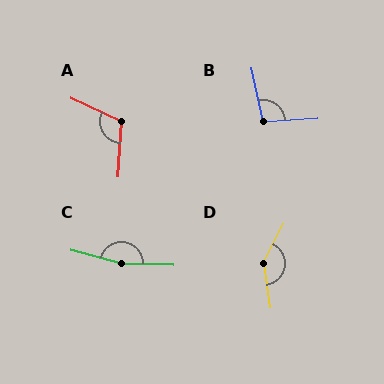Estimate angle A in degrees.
Approximately 112 degrees.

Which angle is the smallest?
B, at approximately 99 degrees.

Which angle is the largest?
C, at approximately 167 degrees.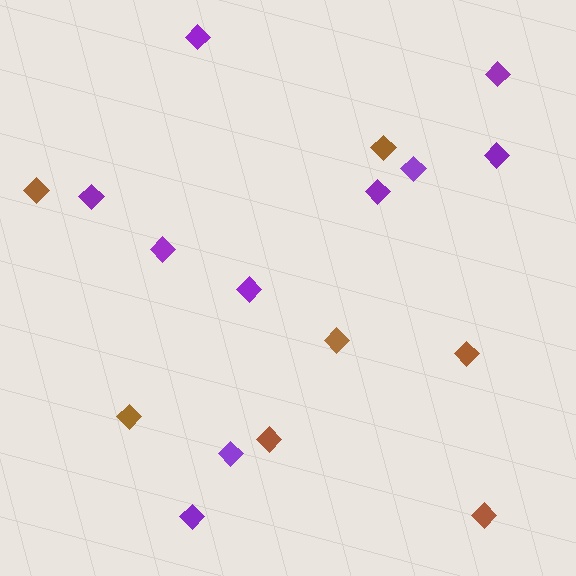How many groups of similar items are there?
There are 2 groups: one group of purple diamonds (10) and one group of brown diamonds (7).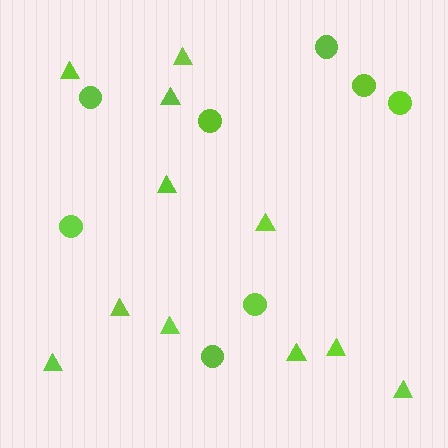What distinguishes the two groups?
There are 2 groups: one group of triangles (11) and one group of circles (8).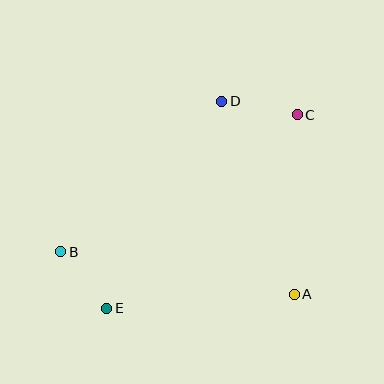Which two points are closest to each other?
Points B and E are closest to each other.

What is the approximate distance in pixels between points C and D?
The distance between C and D is approximately 77 pixels.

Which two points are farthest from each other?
Points B and C are farthest from each other.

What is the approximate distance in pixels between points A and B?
The distance between A and B is approximately 237 pixels.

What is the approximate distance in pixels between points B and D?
The distance between B and D is approximately 220 pixels.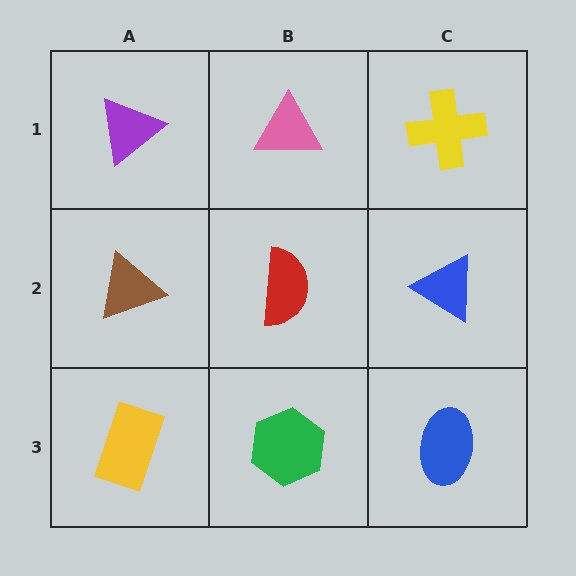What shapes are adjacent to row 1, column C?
A blue triangle (row 2, column C), a pink triangle (row 1, column B).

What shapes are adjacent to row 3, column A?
A brown triangle (row 2, column A), a green hexagon (row 3, column B).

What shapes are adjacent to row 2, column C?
A yellow cross (row 1, column C), a blue ellipse (row 3, column C), a red semicircle (row 2, column B).